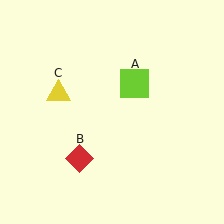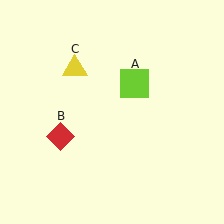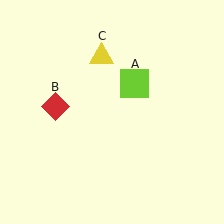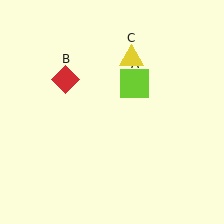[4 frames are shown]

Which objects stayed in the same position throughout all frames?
Lime square (object A) remained stationary.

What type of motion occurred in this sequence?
The red diamond (object B), yellow triangle (object C) rotated clockwise around the center of the scene.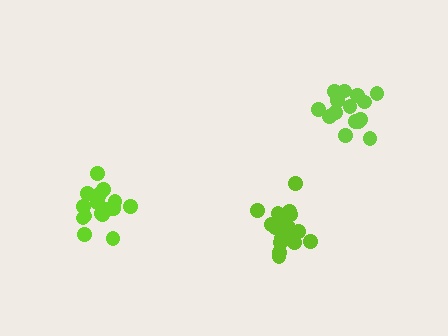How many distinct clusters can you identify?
There are 3 distinct clusters.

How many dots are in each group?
Group 1: 16 dots, Group 2: 20 dots, Group 3: 16 dots (52 total).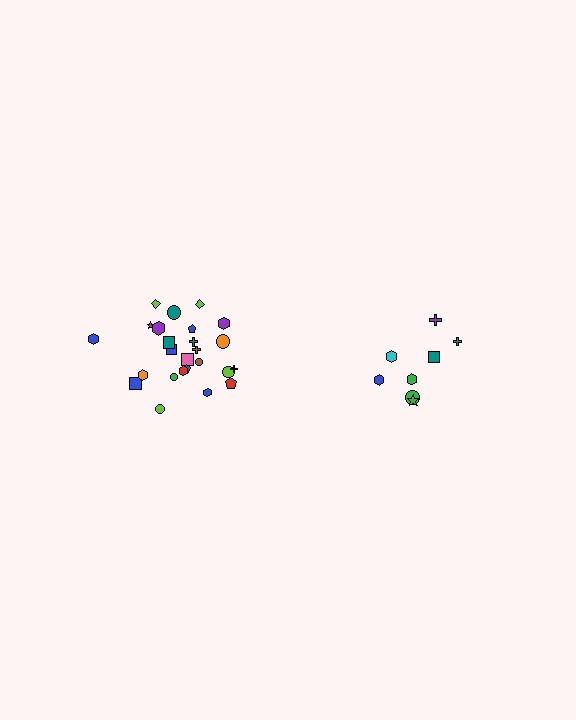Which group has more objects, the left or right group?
The left group.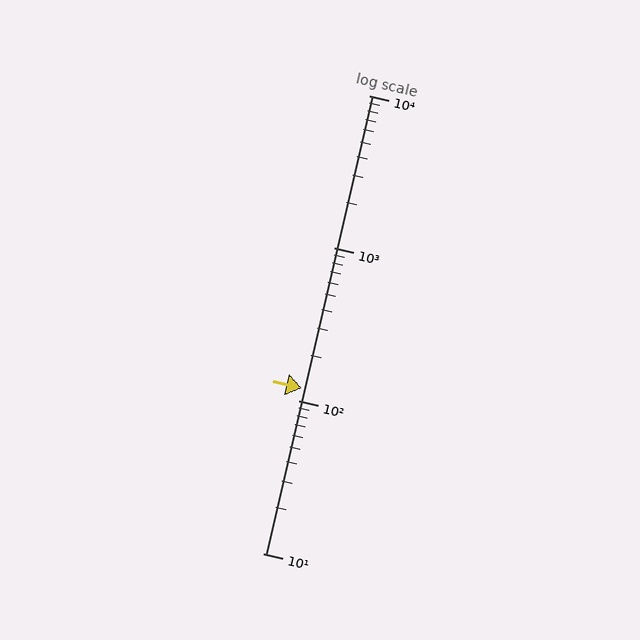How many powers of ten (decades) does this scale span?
The scale spans 3 decades, from 10 to 10000.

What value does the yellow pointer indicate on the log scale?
The pointer indicates approximately 120.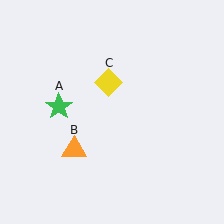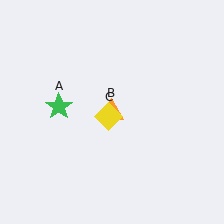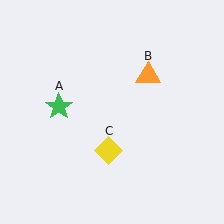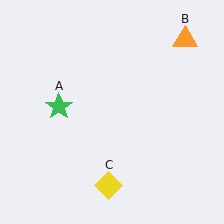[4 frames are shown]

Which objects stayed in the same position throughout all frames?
Green star (object A) remained stationary.